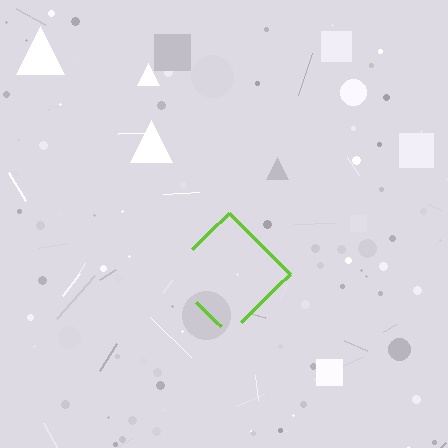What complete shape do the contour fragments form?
The contour fragments form a diamond.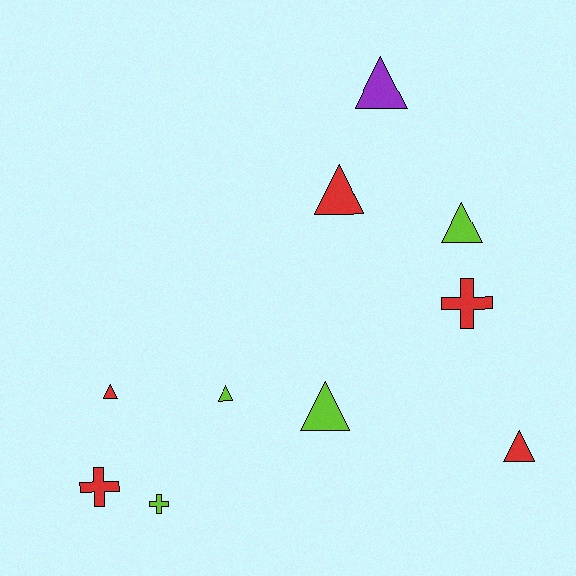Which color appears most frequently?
Red, with 5 objects.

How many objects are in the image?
There are 10 objects.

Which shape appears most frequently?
Triangle, with 7 objects.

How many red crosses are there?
There are 2 red crosses.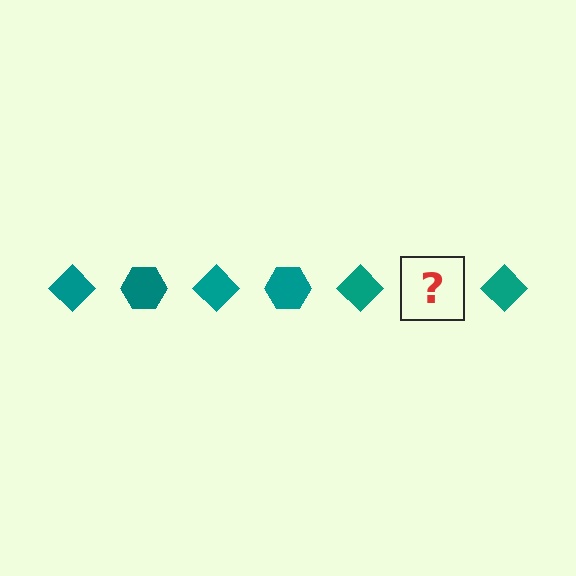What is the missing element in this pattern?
The missing element is a teal hexagon.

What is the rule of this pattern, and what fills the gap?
The rule is that the pattern cycles through diamond, hexagon shapes in teal. The gap should be filled with a teal hexagon.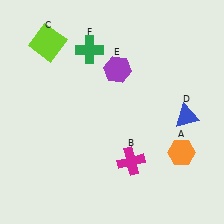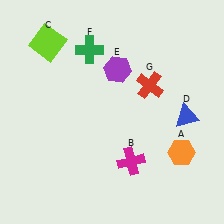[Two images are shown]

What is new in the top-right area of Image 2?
A red cross (G) was added in the top-right area of Image 2.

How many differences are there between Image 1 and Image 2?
There is 1 difference between the two images.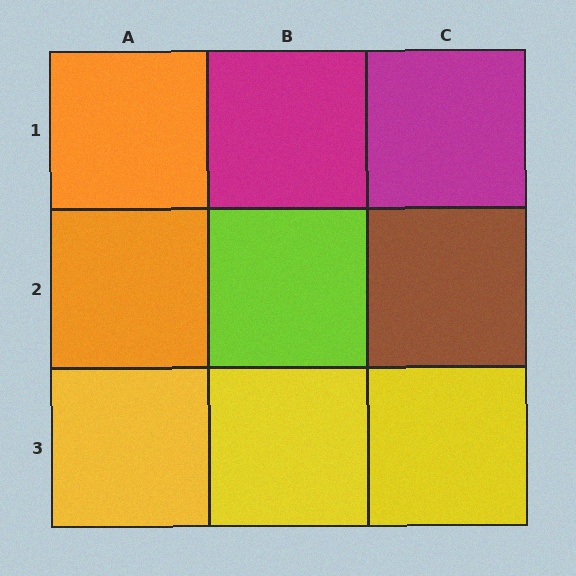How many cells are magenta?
2 cells are magenta.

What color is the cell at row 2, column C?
Brown.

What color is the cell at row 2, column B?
Lime.